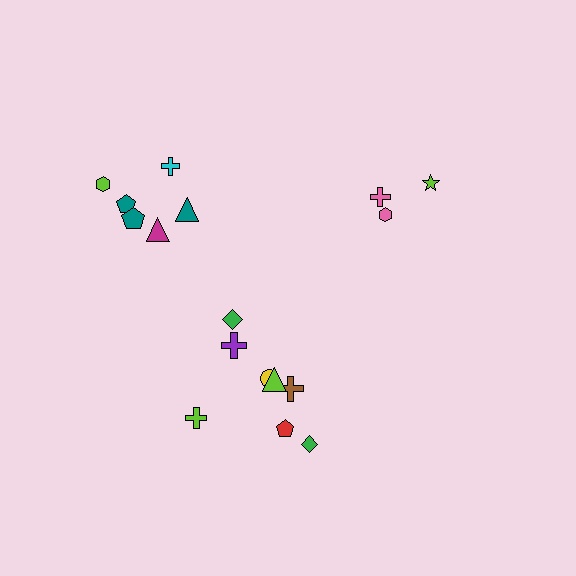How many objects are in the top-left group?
There are 6 objects.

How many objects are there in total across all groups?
There are 17 objects.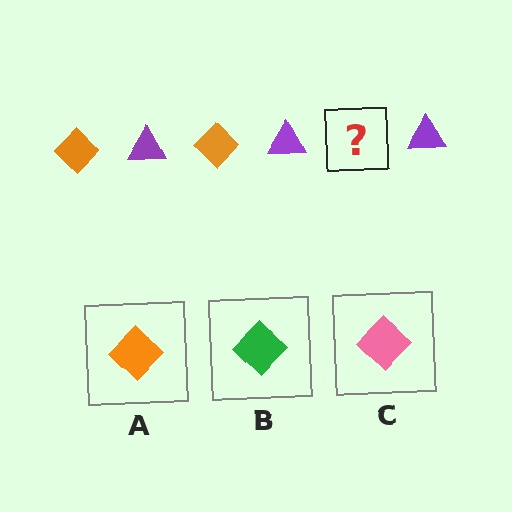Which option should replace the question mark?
Option A.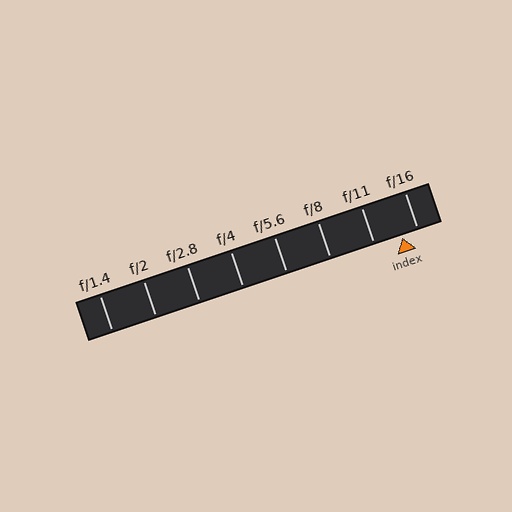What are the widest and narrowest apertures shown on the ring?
The widest aperture shown is f/1.4 and the narrowest is f/16.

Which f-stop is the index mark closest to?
The index mark is closest to f/16.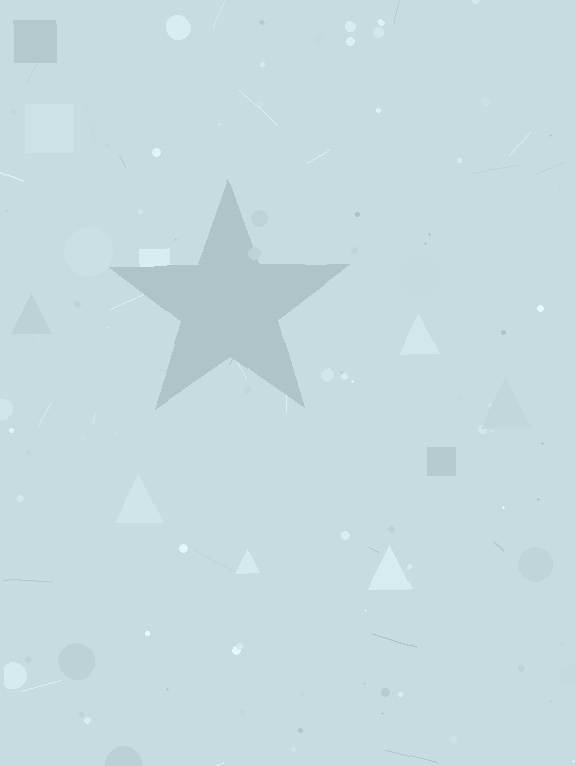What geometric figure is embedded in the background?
A star is embedded in the background.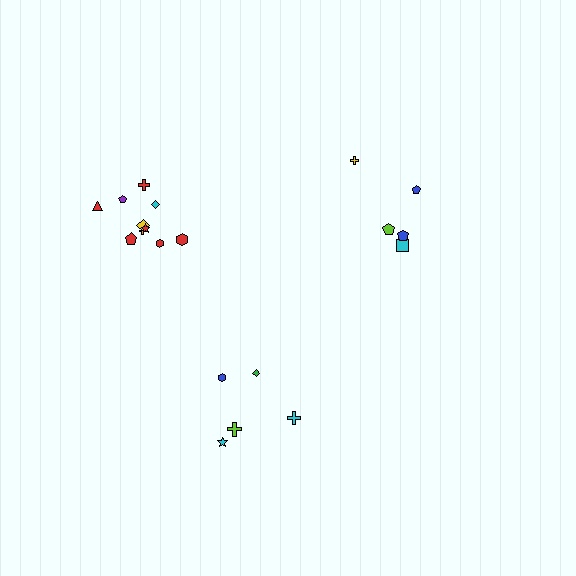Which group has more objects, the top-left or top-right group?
The top-left group.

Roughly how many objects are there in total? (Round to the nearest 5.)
Roughly 20 objects in total.